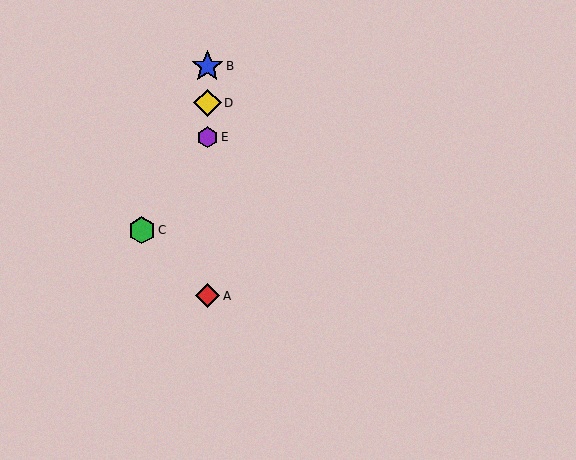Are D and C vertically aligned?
No, D is at x≈207 and C is at x≈142.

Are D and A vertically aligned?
Yes, both are at x≈207.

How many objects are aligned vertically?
4 objects (A, B, D, E) are aligned vertically.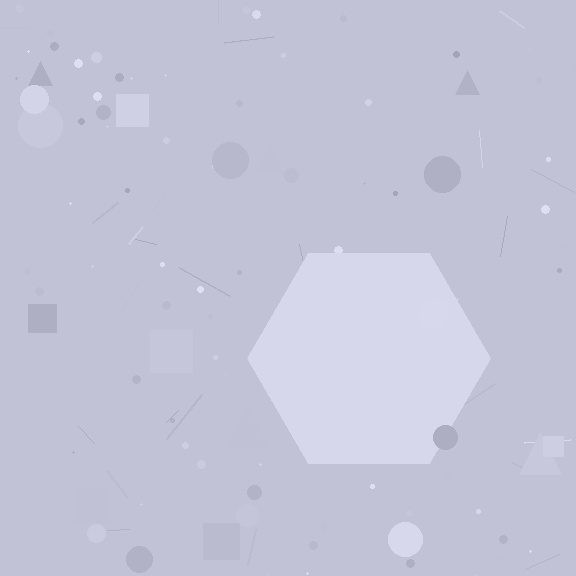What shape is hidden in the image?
A hexagon is hidden in the image.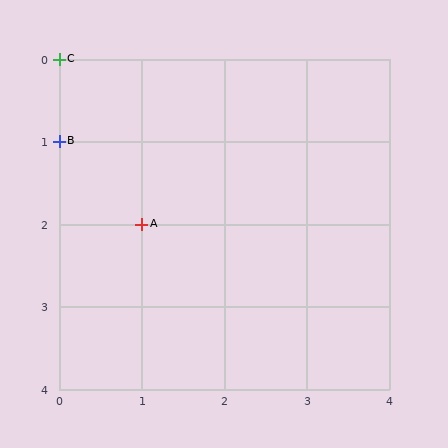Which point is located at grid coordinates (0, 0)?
Point C is at (0, 0).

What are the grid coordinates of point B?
Point B is at grid coordinates (0, 1).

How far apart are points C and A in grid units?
Points C and A are 1 column and 2 rows apart (about 2.2 grid units diagonally).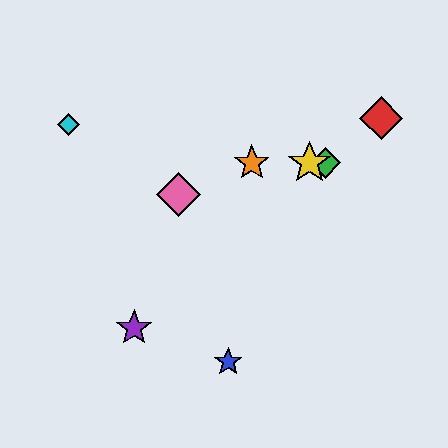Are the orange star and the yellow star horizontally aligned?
Yes, both are at y≈163.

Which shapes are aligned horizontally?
The green diamond, the yellow star, the orange star are aligned horizontally.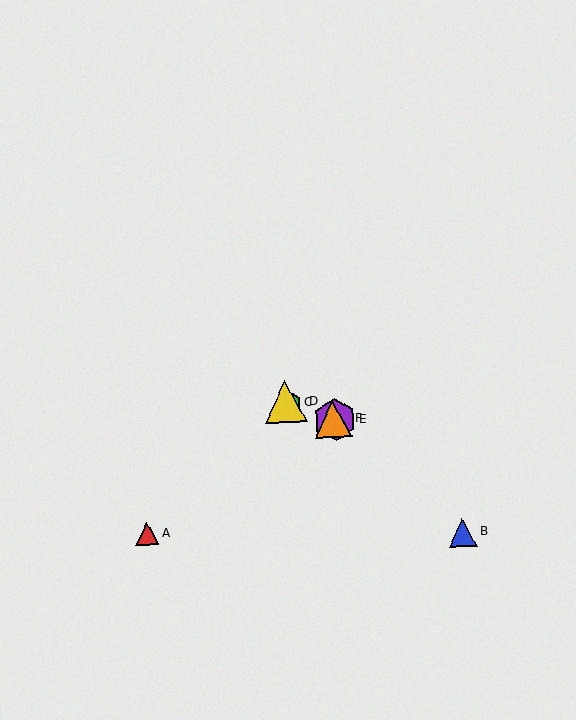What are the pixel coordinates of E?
Object E is at (335, 419).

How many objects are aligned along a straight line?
4 objects (C, D, E, F) are aligned along a straight line.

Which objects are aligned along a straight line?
Objects C, D, E, F are aligned along a straight line.